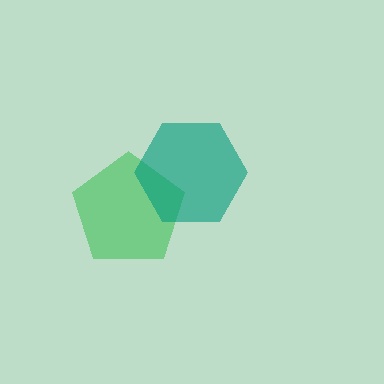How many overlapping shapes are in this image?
There are 2 overlapping shapes in the image.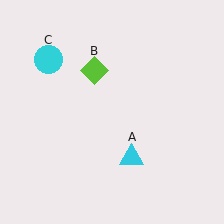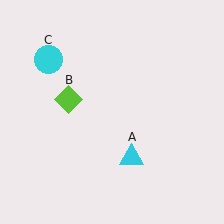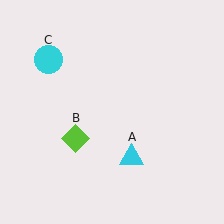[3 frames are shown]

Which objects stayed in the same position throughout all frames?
Cyan triangle (object A) and cyan circle (object C) remained stationary.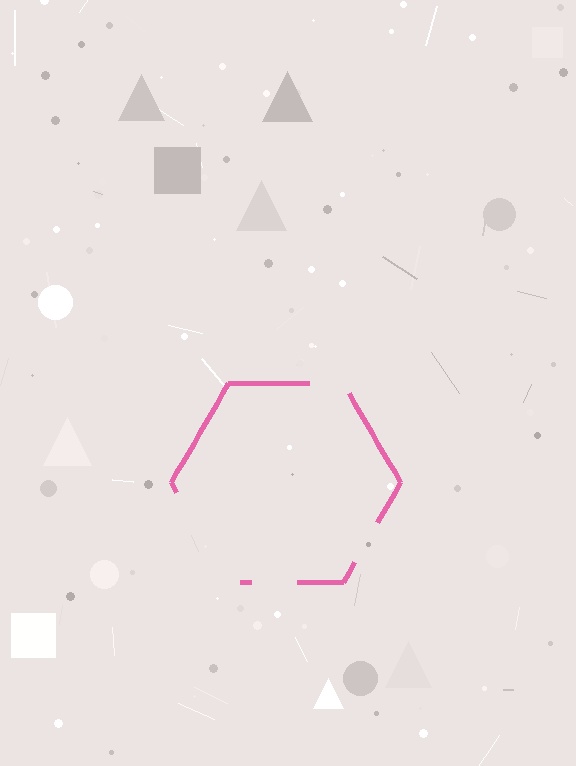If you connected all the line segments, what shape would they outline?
They would outline a hexagon.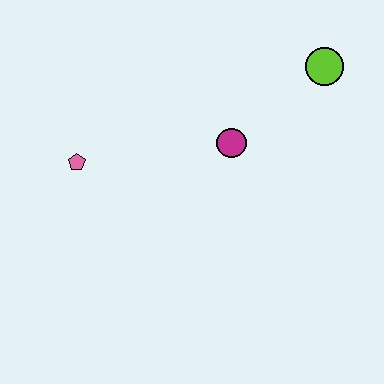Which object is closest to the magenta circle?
The lime circle is closest to the magenta circle.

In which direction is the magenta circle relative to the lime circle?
The magenta circle is to the left of the lime circle.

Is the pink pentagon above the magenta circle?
No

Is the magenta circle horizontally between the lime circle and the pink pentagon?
Yes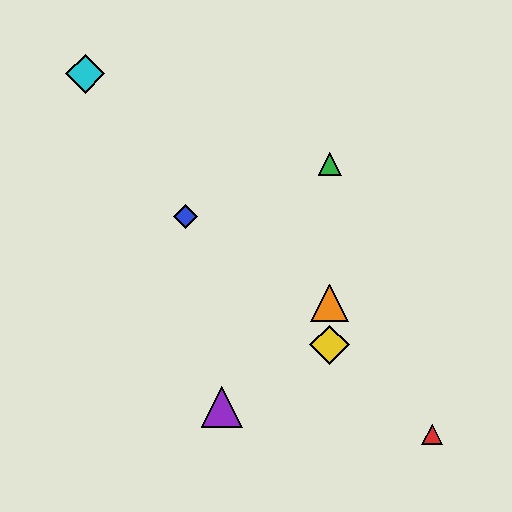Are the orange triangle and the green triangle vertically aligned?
Yes, both are at x≈330.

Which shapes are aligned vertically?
The green triangle, the yellow diamond, the orange triangle are aligned vertically.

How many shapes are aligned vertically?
3 shapes (the green triangle, the yellow diamond, the orange triangle) are aligned vertically.